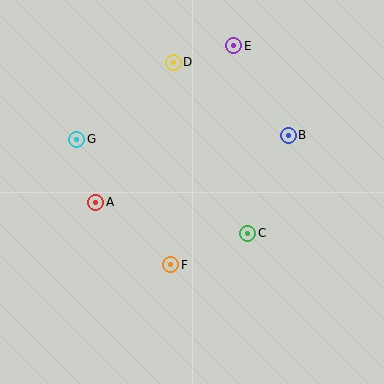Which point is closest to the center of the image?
Point C at (248, 233) is closest to the center.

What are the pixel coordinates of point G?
Point G is at (77, 139).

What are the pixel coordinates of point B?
Point B is at (288, 135).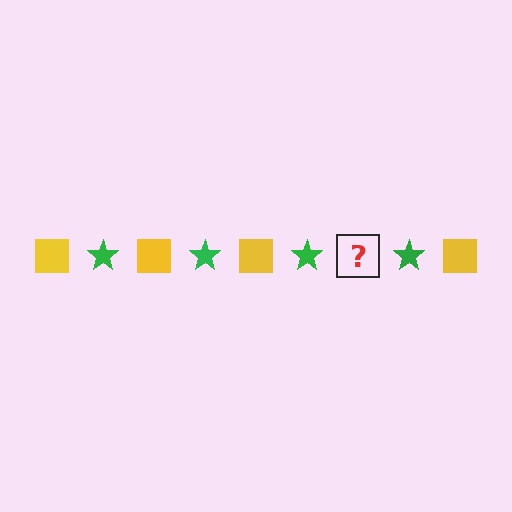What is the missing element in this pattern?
The missing element is a yellow square.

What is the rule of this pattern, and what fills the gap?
The rule is that the pattern alternates between yellow square and green star. The gap should be filled with a yellow square.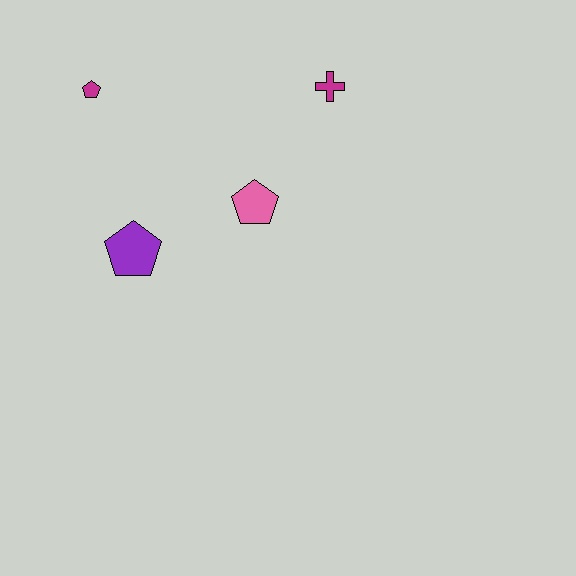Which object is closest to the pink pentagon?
The purple pentagon is closest to the pink pentagon.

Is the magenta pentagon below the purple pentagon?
No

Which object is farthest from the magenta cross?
The purple pentagon is farthest from the magenta cross.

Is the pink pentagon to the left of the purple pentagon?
No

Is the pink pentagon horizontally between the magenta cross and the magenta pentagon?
Yes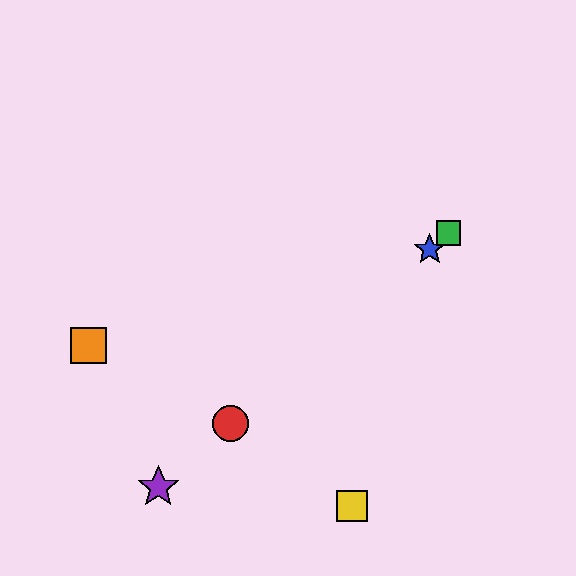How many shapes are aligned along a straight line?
4 shapes (the red circle, the blue star, the green square, the purple star) are aligned along a straight line.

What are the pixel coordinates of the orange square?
The orange square is at (88, 346).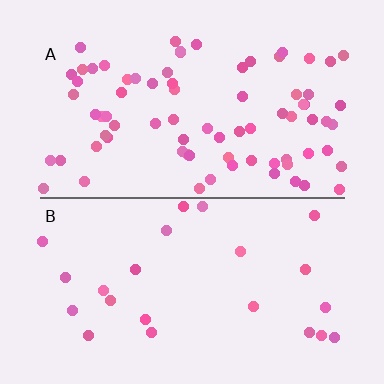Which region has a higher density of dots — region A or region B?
A (the top).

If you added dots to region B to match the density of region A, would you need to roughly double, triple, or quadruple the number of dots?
Approximately triple.